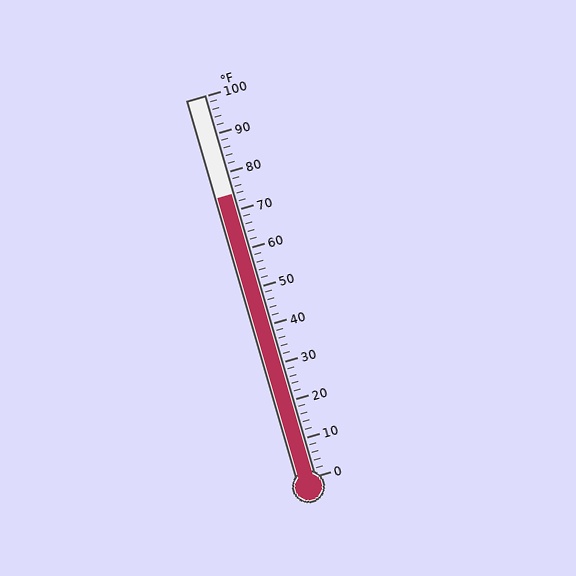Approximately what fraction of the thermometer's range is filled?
The thermometer is filled to approximately 75% of its range.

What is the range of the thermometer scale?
The thermometer scale ranges from 0°F to 100°F.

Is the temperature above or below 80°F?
The temperature is below 80°F.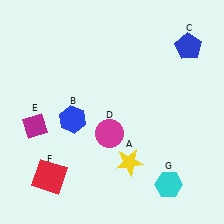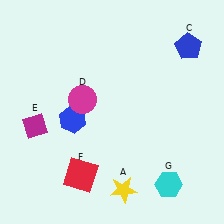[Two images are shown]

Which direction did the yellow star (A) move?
The yellow star (A) moved down.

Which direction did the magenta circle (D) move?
The magenta circle (D) moved up.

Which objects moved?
The objects that moved are: the yellow star (A), the magenta circle (D), the red square (F).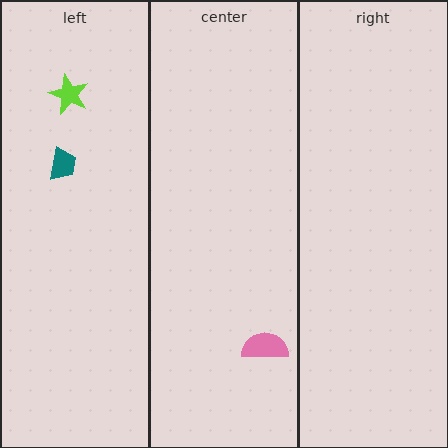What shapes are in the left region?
The teal trapezoid, the lime star.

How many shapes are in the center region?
1.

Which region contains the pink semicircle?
The center region.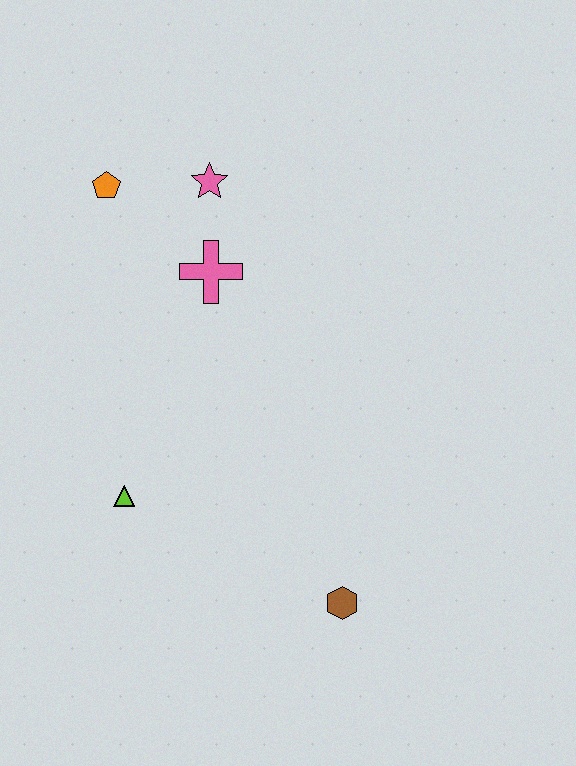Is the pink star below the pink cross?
No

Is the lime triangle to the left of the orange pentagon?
No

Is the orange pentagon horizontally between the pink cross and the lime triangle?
No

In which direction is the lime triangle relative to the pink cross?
The lime triangle is below the pink cross.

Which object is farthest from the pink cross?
The brown hexagon is farthest from the pink cross.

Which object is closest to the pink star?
The pink cross is closest to the pink star.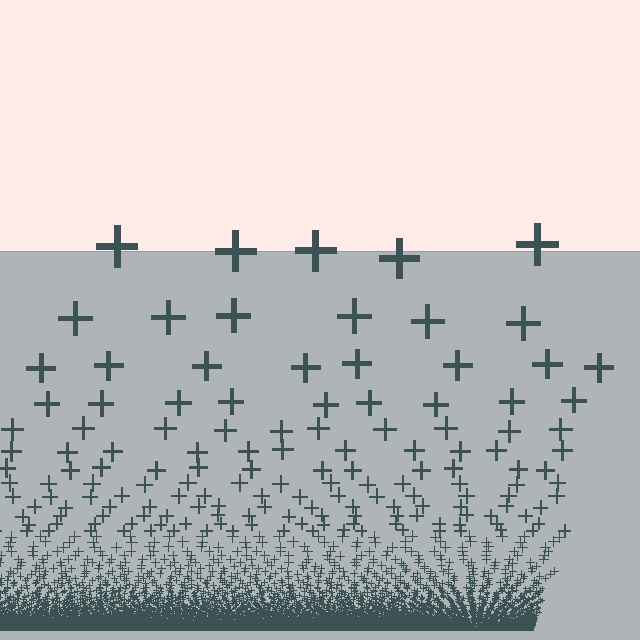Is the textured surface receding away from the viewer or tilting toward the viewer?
The surface appears to tilt toward the viewer. Texture elements get larger and sparser toward the top.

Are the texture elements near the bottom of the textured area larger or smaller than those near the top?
Smaller. The gradient is inverted — elements near the bottom are smaller and denser.